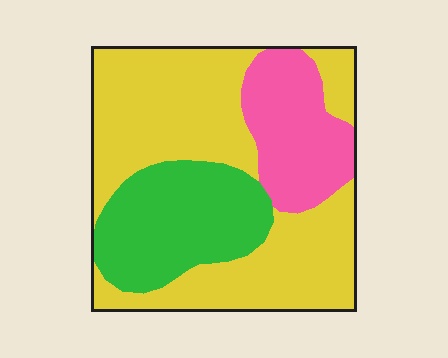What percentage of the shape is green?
Green takes up less than a quarter of the shape.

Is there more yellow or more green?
Yellow.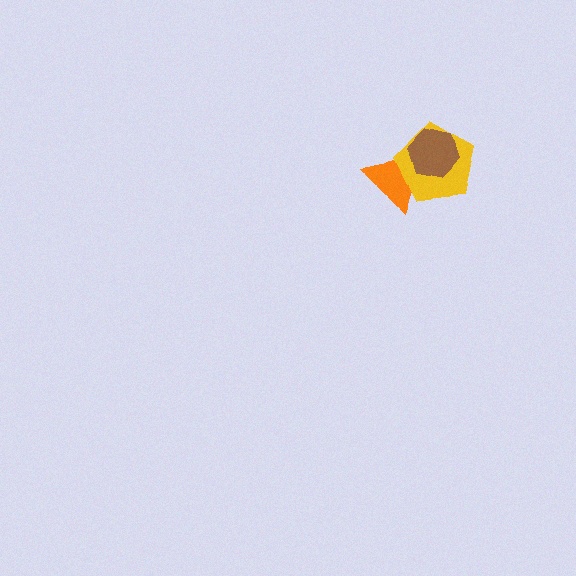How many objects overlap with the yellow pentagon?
2 objects overlap with the yellow pentagon.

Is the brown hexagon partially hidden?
No, no other shape covers it.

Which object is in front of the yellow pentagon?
The brown hexagon is in front of the yellow pentagon.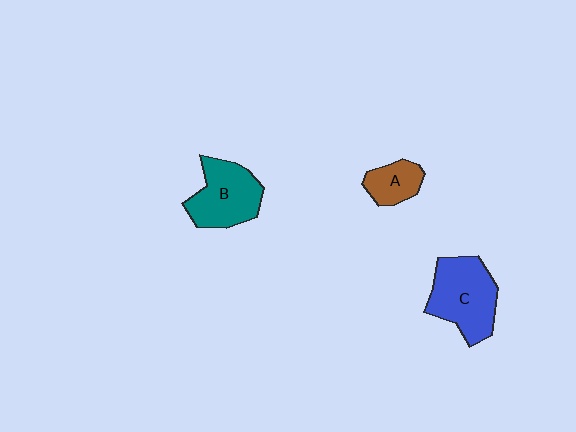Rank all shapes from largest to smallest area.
From largest to smallest: C (blue), B (teal), A (brown).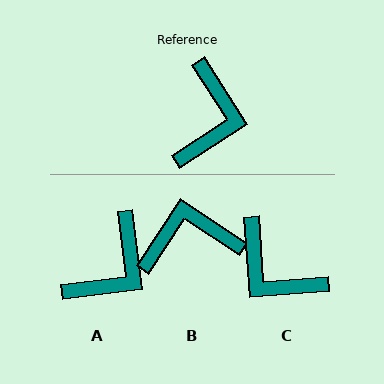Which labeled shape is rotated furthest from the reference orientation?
C, about 119 degrees away.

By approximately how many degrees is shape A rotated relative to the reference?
Approximately 26 degrees clockwise.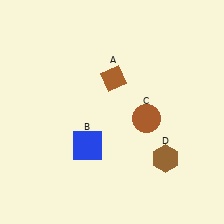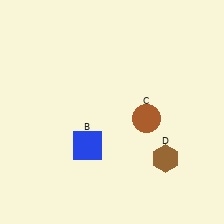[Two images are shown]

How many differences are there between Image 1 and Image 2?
There is 1 difference between the two images.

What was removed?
The brown diamond (A) was removed in Image 2.